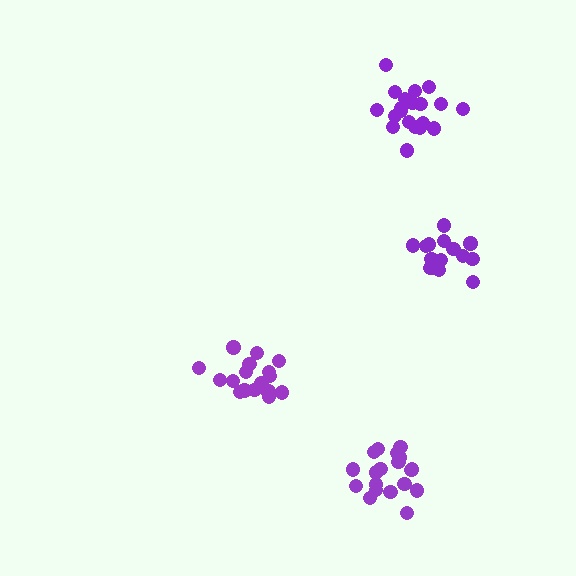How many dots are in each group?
Group 1: 16 dots, Group 2: 20 dots, Group 3: 19 dots, Group 4: 20 dots (75 total).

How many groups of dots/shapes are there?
There are 4 groups.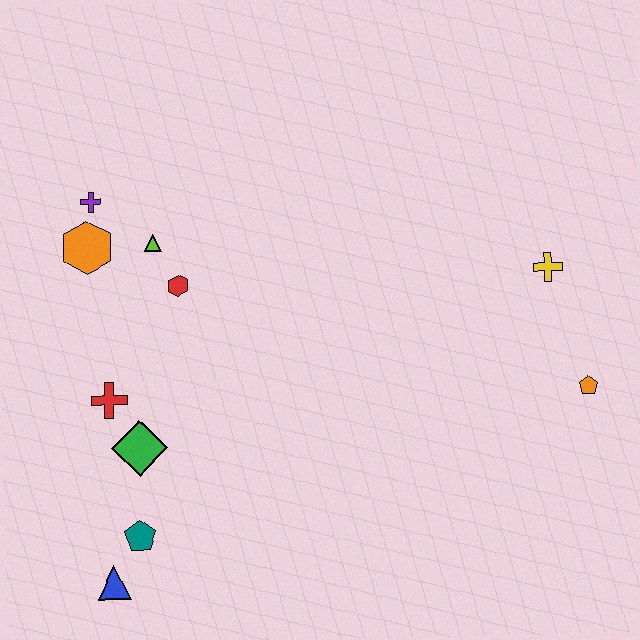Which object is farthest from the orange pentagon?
The purple cross is farthest from the orange pentagon.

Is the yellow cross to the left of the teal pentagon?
No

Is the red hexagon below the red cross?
No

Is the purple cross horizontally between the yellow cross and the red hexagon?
No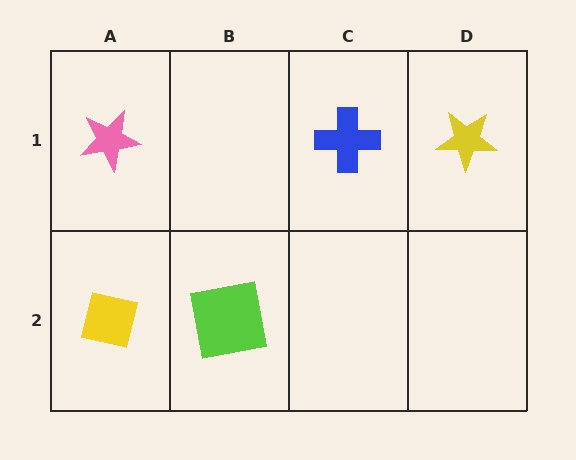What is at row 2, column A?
A yellow square.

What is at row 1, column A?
A pink star.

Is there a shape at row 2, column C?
No, that cell is empty.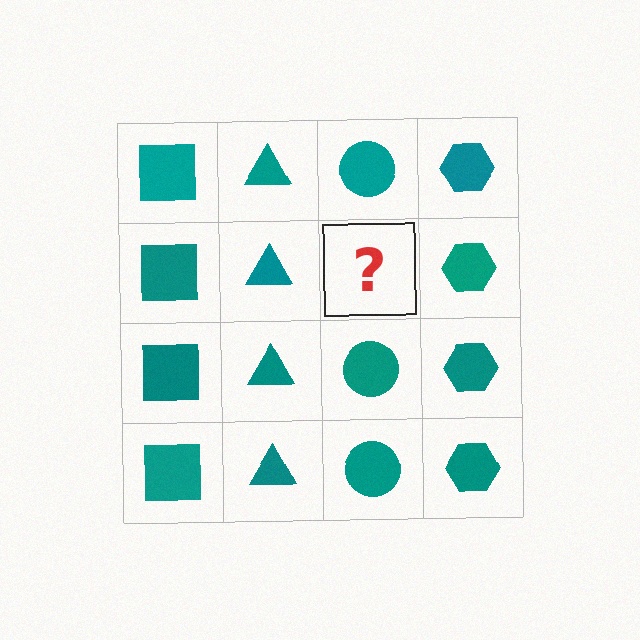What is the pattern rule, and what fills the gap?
The rule is that each column has a consistent shape. The gap should be filled with a teal circle.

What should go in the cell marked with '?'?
The missing cell should contain a teal circle.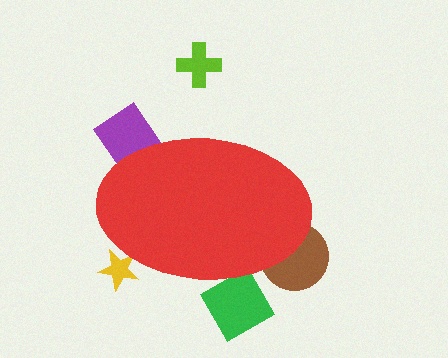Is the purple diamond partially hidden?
Yes, the purple diamond is partially hidden behind the red ellipse.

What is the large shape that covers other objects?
A red ellipse.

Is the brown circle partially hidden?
Yes, the brown circle is partially hidden behind the red ellipse.